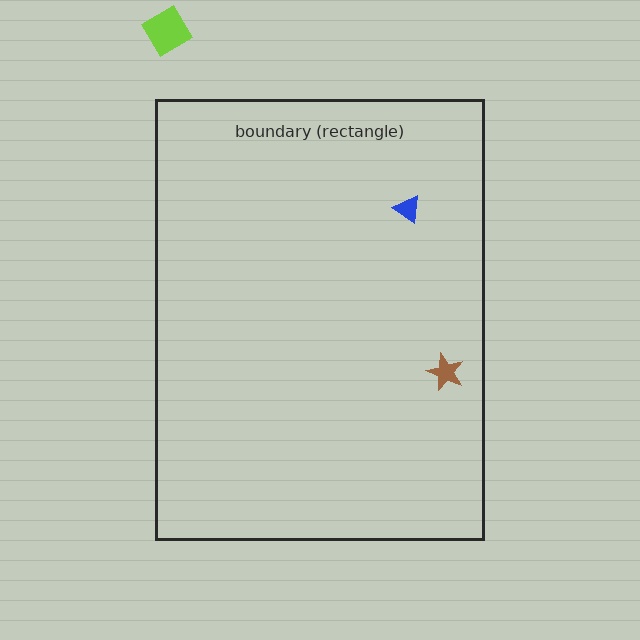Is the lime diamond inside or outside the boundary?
Outside.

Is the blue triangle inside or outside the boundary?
Inside.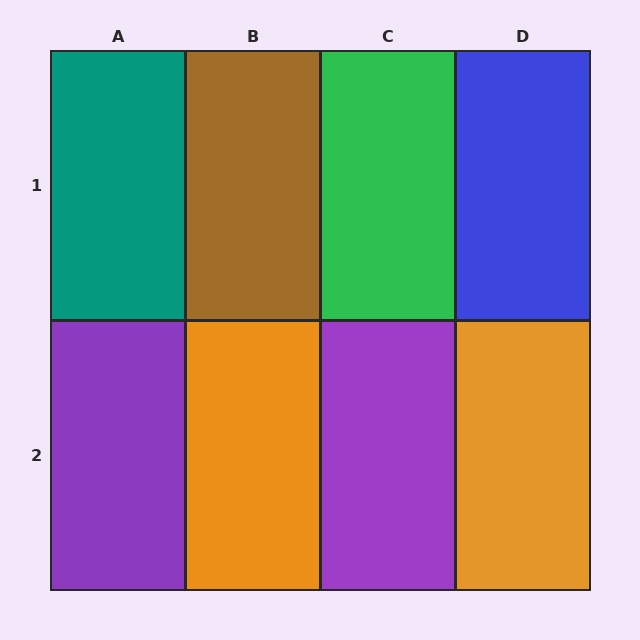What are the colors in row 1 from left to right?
Teal, brown, green, blue.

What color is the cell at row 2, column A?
Purple.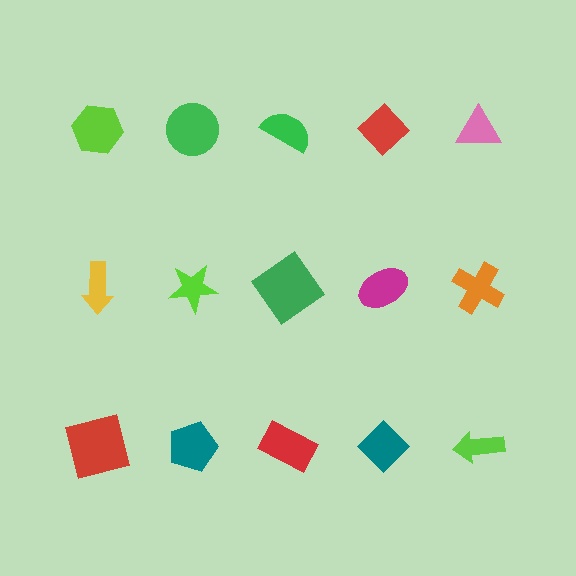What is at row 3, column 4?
A teal diamond.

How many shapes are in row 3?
5 shapes.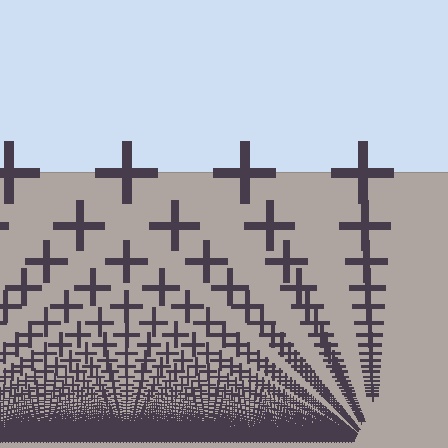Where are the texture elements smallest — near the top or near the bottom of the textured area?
Near the bottom.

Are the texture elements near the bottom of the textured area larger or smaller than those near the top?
Smaller. The gradient is inverted — elements near the bottom are smaller and denser.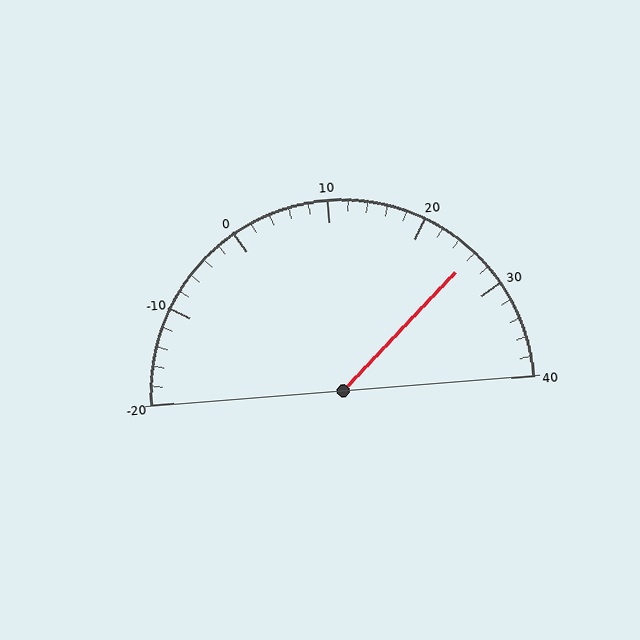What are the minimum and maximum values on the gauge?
The gauge ranges from -20 to 40.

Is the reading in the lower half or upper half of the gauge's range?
The reading is in the upper half of the range (-20 to 40).